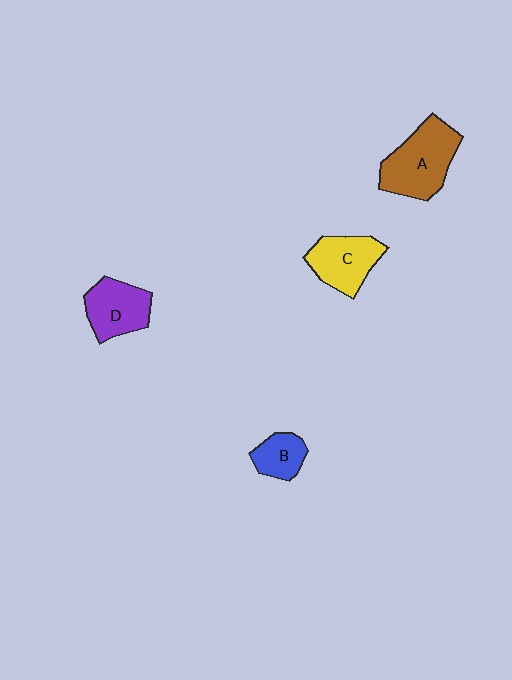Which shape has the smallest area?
Shape B (blue).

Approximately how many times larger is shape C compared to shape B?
Approximately 1.7 times.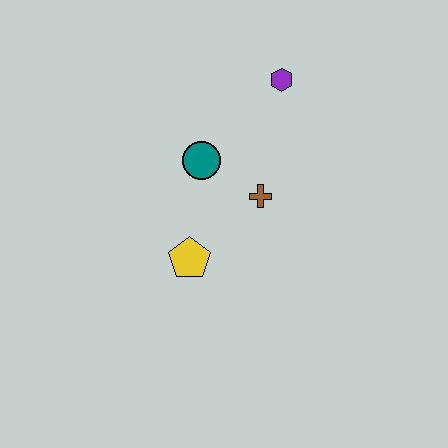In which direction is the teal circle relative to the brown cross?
The teal circle is to the left of the brown cross.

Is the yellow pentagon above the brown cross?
No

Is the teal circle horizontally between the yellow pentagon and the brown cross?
Yes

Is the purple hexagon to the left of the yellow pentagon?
No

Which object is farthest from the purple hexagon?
The yellow pentagon is farthest from the purple hexagon.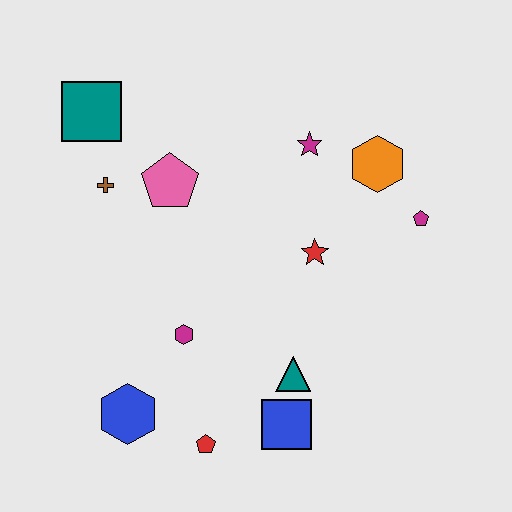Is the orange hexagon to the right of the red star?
Yes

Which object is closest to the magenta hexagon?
The blue hexagon is closest to the magenta hexagon.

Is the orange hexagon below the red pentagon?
No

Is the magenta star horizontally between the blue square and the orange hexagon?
Yes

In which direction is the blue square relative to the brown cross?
The blue square is below the brown cross.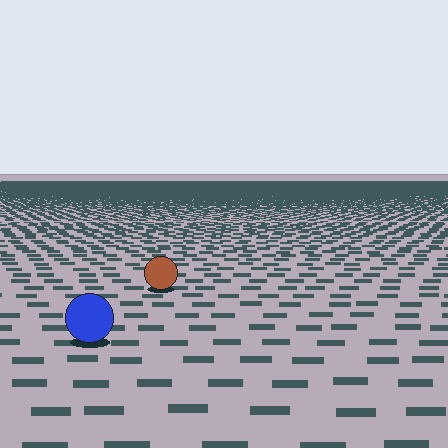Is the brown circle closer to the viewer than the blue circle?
No. The blue circle is closer — you can tell from the texture gradient: the ground texture is coarser near it.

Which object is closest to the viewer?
The blue circle is closest. The texture marks near it are larger and more spread out.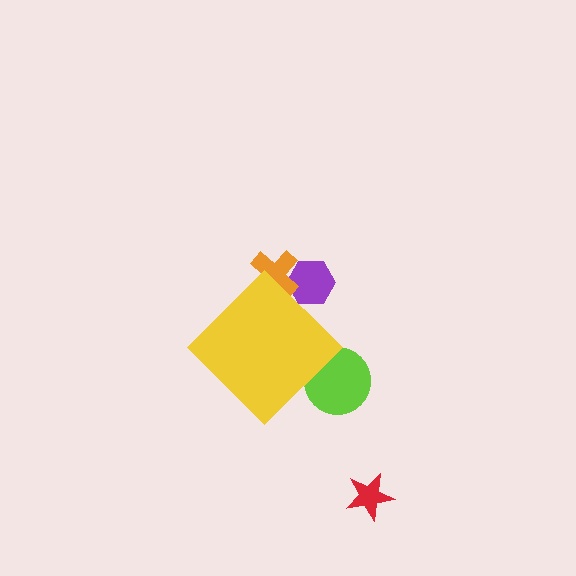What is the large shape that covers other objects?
A yellow diamond.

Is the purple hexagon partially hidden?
Yes, the purple hexagon is partially hidden behind the yellow diamond.